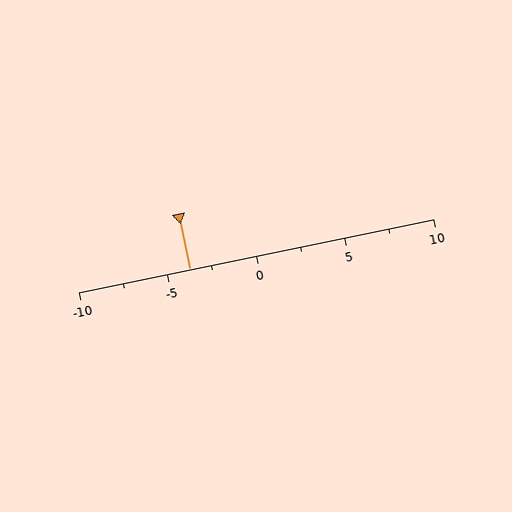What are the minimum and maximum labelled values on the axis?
The axis runs from -10 to 10.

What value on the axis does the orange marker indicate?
The marker indicates approximately -3.8.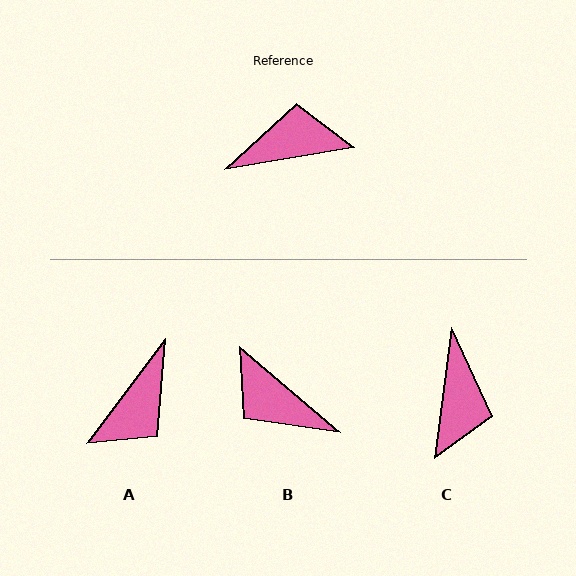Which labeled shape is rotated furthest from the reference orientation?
A, about 137 degrees away.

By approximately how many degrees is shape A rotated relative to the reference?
Approximately 137 degrees clockwise.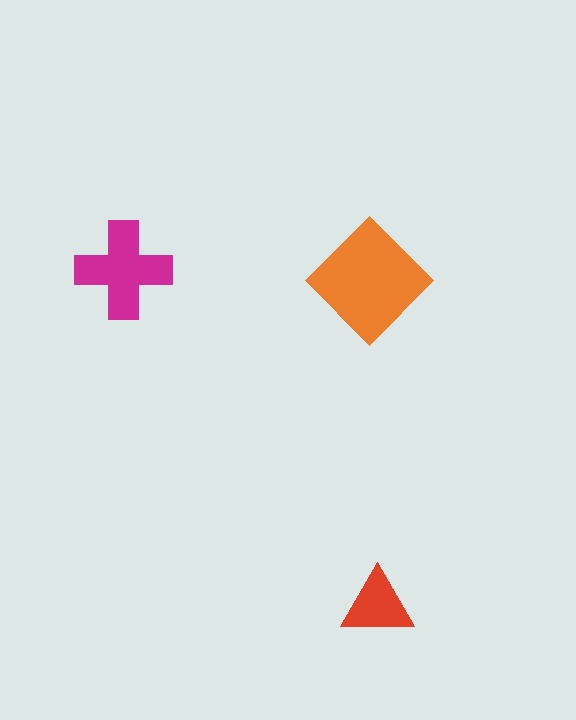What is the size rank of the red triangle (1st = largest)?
3rd.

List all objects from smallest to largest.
The red triangle, the magenta cross, the orange diamond.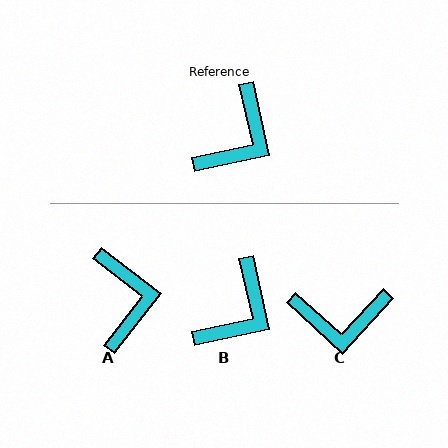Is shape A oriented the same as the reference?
No, it is off by about 40 degrees.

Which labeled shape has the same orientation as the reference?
B.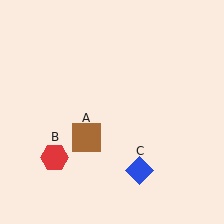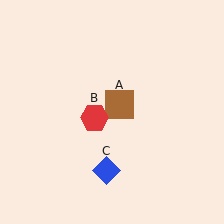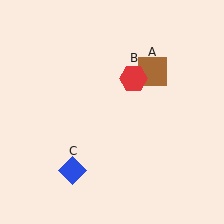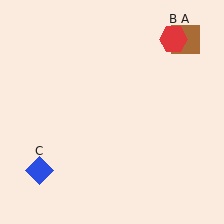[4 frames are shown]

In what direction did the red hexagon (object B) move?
The red hexagon (object B) moved up and to the right.